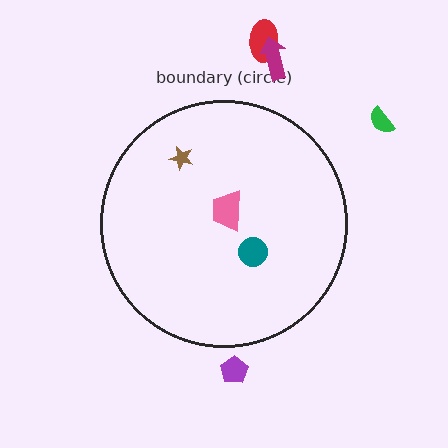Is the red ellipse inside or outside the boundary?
Outside.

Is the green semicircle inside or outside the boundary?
Outside.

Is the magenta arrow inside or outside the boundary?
Outside.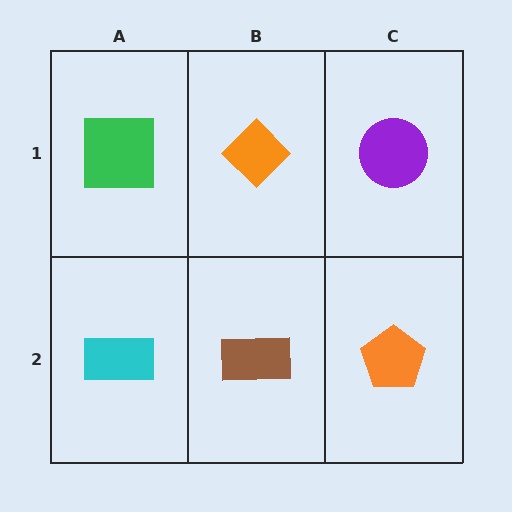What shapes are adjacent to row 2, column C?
A purple circle (row 1, column C), a brown rectangle (row 2, column B).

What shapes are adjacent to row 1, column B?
A brown rectangle (row 2, column B), a green square (row 1, column A), a purple circle (row 1, column C).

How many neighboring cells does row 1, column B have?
3.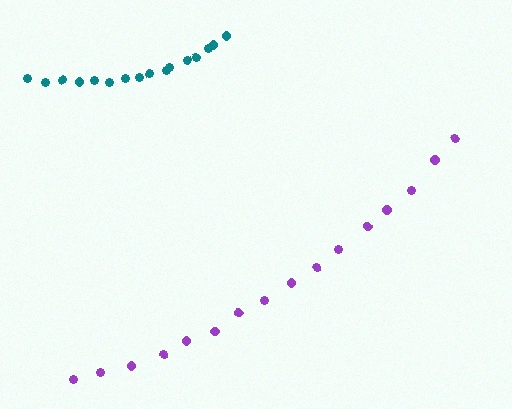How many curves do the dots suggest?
There are 2 distinct paths.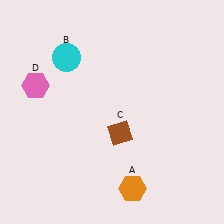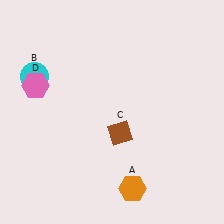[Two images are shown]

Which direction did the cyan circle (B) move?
The cyan circle (B) moved left.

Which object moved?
The cyan circle (B) moved left.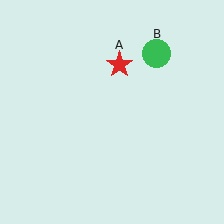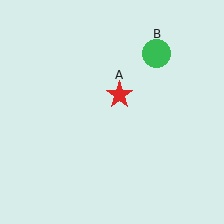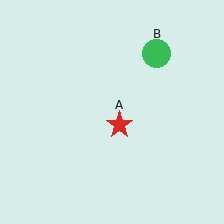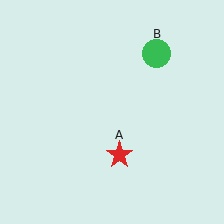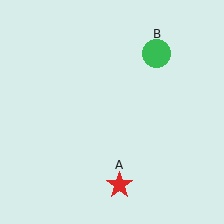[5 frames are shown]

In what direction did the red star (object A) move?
The red star (object A) moved down.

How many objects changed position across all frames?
1 object changed position: red star (object A).